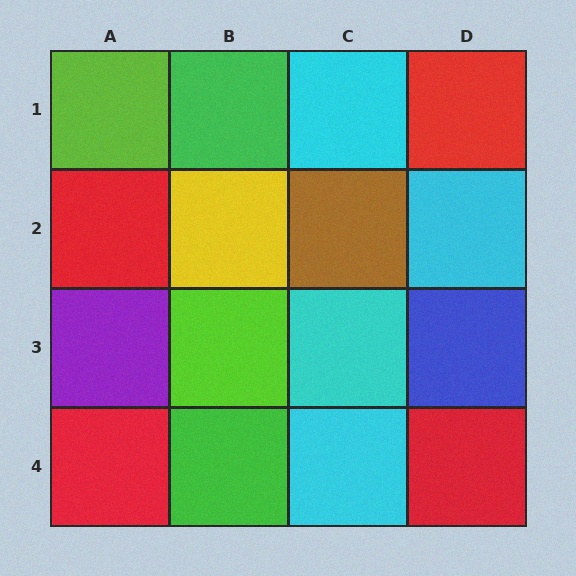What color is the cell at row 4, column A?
Red.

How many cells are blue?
1 cell is blue.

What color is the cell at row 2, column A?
Red.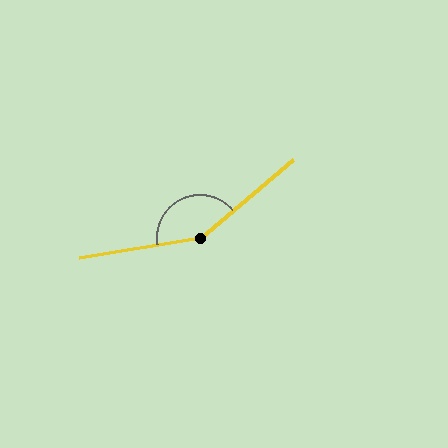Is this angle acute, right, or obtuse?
It is obtuse.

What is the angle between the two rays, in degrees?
Approximately 149 degrees.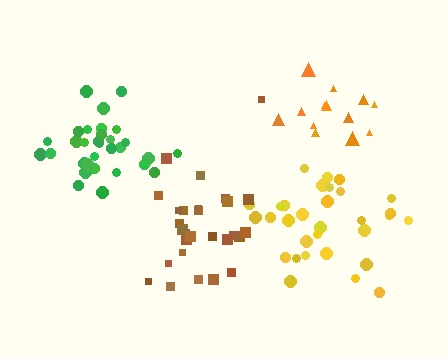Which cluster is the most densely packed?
Green.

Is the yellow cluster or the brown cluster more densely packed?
Yellow.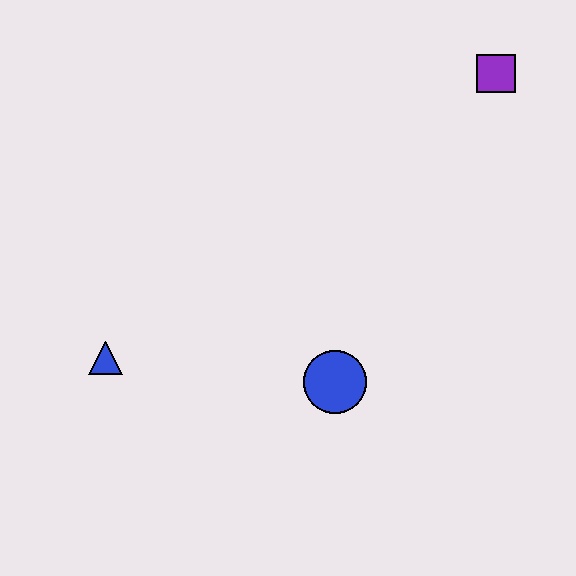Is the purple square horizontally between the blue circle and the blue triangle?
No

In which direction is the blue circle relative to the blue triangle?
The blue circle is to the right of the blue triangle.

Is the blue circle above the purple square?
No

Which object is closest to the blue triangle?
The blue circle is closest to the blue triangle.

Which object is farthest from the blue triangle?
The purple square is farthest from the blue triangle.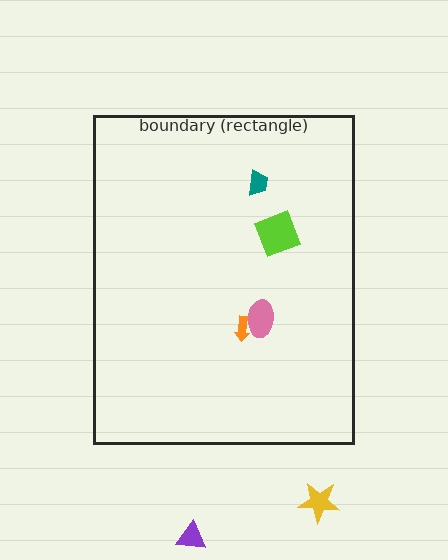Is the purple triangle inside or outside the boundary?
Outside.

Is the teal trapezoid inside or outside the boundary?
Inside.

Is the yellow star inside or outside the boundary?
Outside.